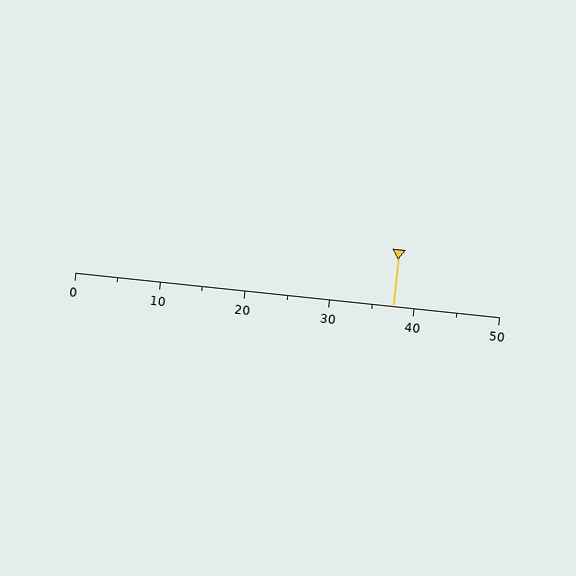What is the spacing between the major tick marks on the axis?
The major ticks are spaced 10 apart.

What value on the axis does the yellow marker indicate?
The marker indicates approximately 37.5.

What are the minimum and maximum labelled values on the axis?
The axis runs from 0 to 50.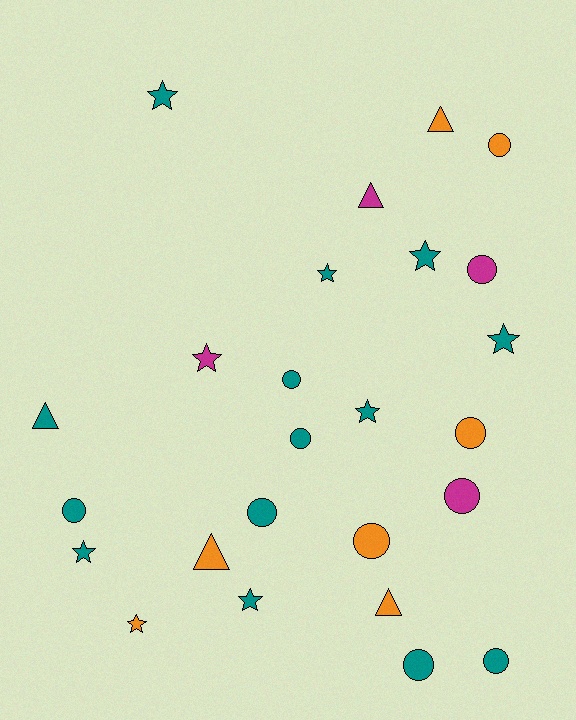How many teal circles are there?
There are 6 teal circles.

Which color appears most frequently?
Teal, with 14 objects.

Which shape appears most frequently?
Circle, with 11 objects.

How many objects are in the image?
There are 25 objects.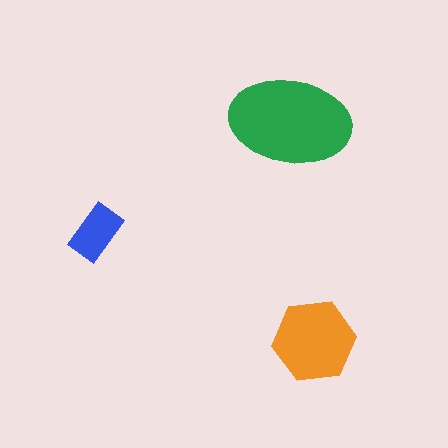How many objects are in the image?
There are 3 objects in the image.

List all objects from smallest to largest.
The blue rectangle, the orange hexagon, the green ellipse.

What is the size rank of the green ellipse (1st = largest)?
1st.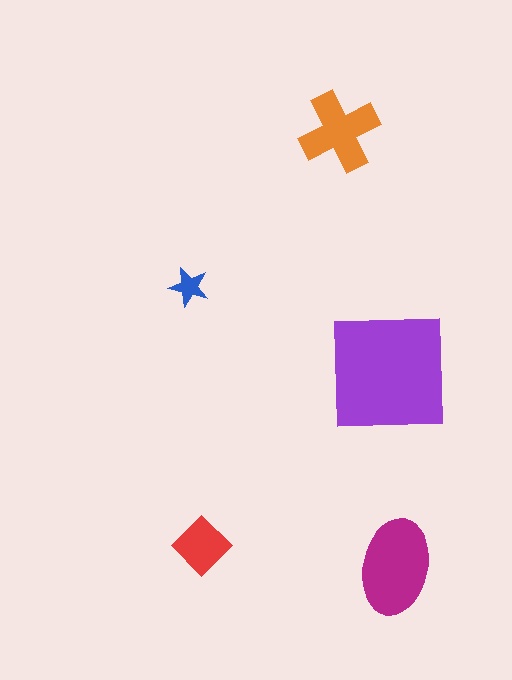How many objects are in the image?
There are 5 objects in the image.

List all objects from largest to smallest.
The purple square, the magenta ellipse, the orange cross, the red diamond, the blue star.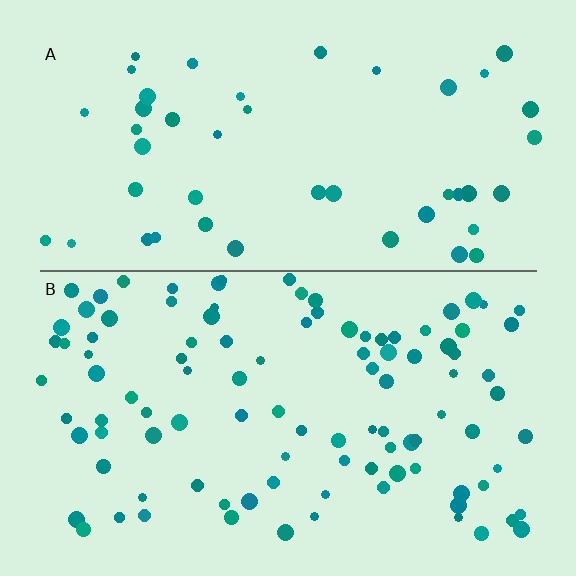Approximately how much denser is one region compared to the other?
Approximately 2.3× — region B over region A.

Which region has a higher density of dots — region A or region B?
B (the bottom).